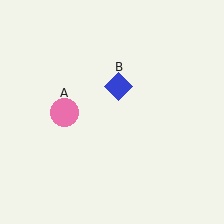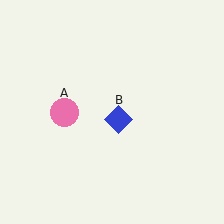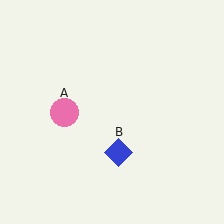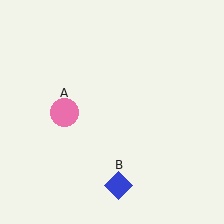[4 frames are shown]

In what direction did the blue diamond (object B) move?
The blue diamond (object B) moved down.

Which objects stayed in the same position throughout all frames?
Pink circle (object A) remained stationary.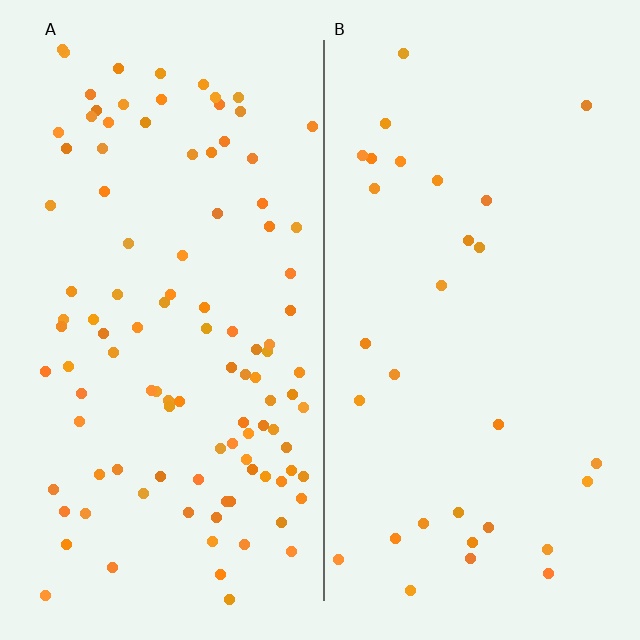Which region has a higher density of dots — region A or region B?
A (the left).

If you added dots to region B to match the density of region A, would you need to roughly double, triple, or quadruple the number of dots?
Approximately quadruple.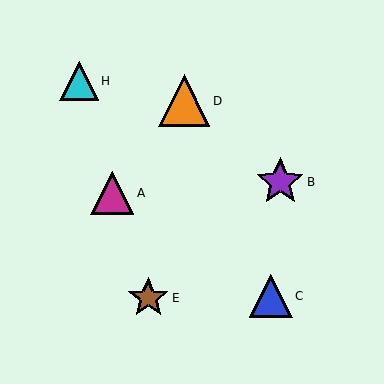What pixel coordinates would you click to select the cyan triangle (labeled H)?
Click at (79, 81) to select the cyan triangle H.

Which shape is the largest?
The orange triangle (labeled D) is the largest.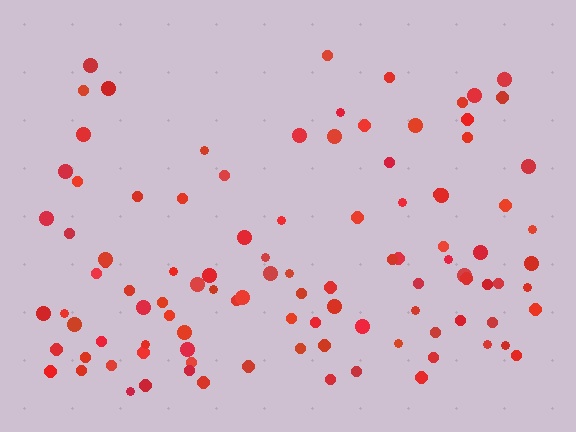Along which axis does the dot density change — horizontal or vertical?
Vertical.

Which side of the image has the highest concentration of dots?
The bottom.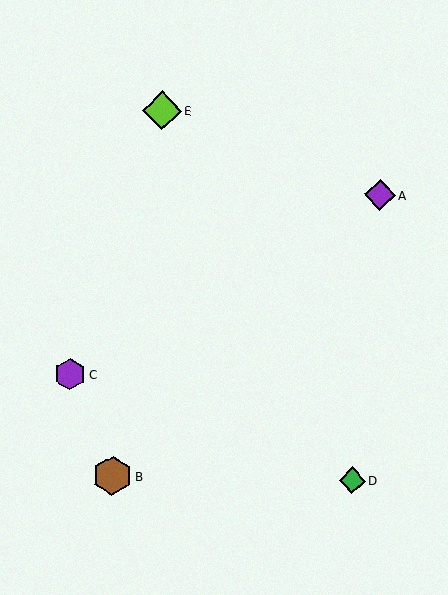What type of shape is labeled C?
Shape C is a purple hexagon.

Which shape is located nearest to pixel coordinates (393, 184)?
The purple diamond (labeled A) at (380, 195) is nearest to that location.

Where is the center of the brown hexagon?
The center of the brown hexagon is at (113, 476).